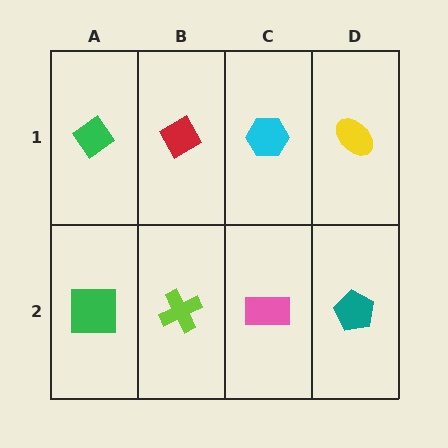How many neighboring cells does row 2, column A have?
2.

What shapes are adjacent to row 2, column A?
A green diamond (row 1, column A), a lime cross (row 2, column B).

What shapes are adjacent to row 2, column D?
A yellow ellipse (row 1, column D), a pink rectangle (row 2, column C).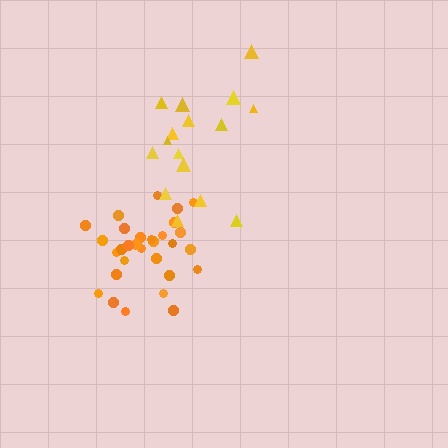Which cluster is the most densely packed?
Orange.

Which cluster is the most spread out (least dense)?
Yellow.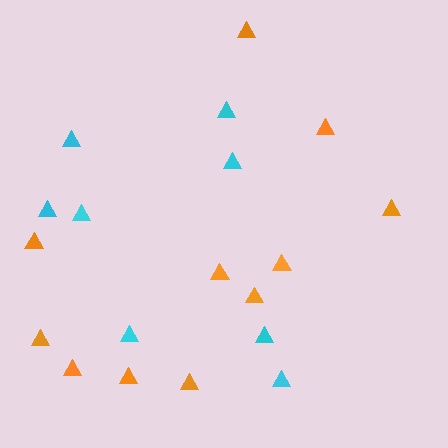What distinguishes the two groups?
There are 2 groups: one group of orange triangles (11) and one group of cyan triangles (8).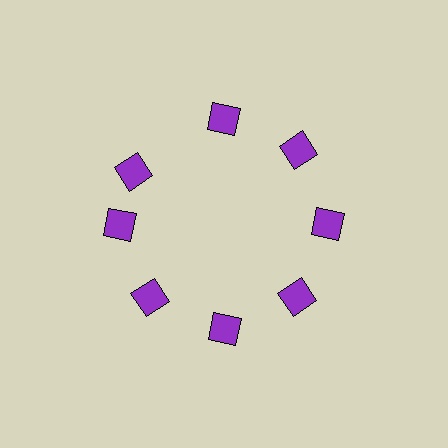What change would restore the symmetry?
The symmetry would be restored by rotating it back into even spacing with its neighbors so that all 8 squares sit at equal angles and equal distance from the center.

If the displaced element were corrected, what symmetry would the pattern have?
It would have 8-fold rotational symmetry — the pattern would map onto itself every 45 degrees.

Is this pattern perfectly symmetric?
No. The 8 purple squares are arranged in a ring, but one element near the 10 o'clock position is rotated out of alignment along the ring, breaking the 8-fold rotational symmetry.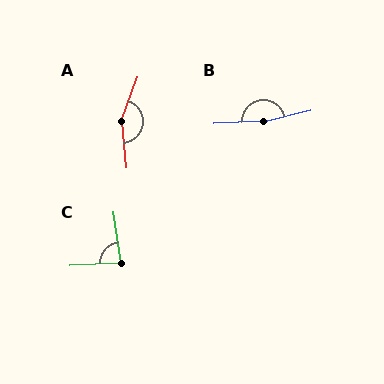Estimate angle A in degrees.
Approximately 154 degrees.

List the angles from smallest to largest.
C (84°), A (154°), B (169°).